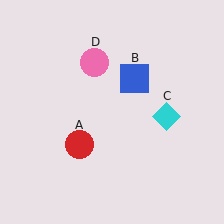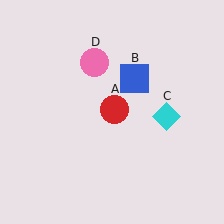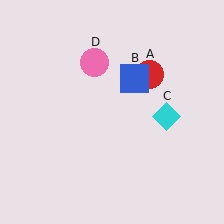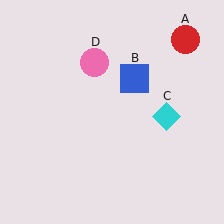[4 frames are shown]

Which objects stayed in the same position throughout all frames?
Blue square (object B) and cyan diamond (object C) and pink circle (object D) remained stationary.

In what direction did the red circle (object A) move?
The red circle (object A) moved up and to the right.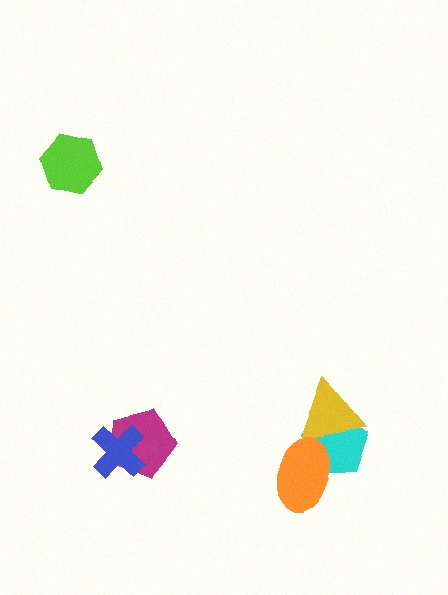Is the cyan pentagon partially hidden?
Yes, it is partially covered by another shape.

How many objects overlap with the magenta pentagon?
1 object overlaps with the magenta pentagon.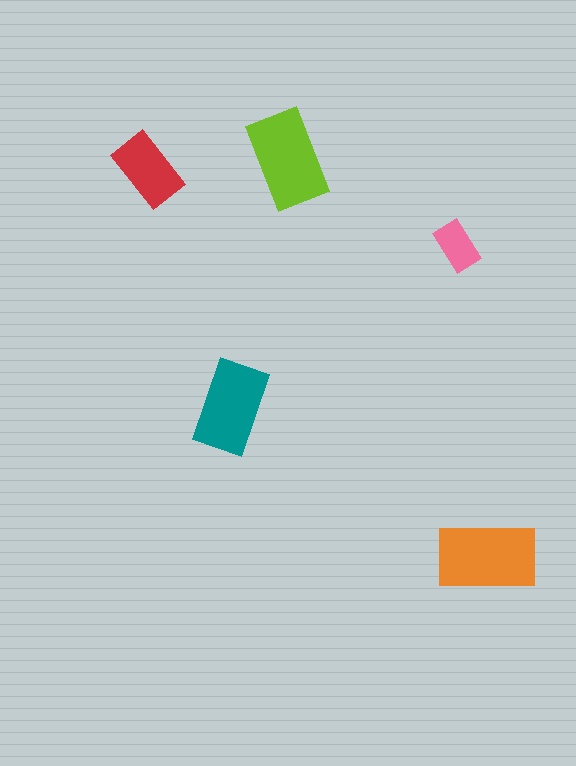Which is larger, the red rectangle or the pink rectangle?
The red one.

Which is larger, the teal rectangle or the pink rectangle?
The teal one.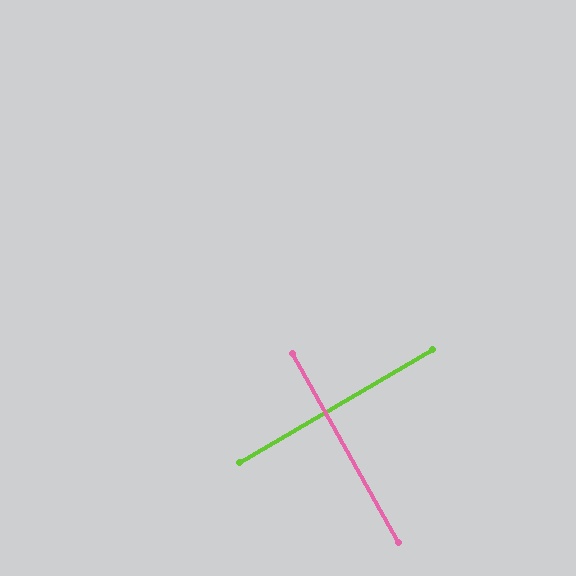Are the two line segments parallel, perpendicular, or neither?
Perpendicular — they meet at approximately 89°.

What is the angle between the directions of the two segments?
Approximately 89 degrees.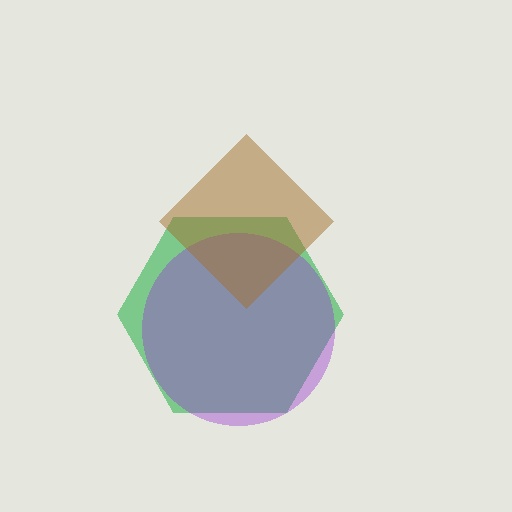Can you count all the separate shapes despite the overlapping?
Yes, there are 3 separate shapes.